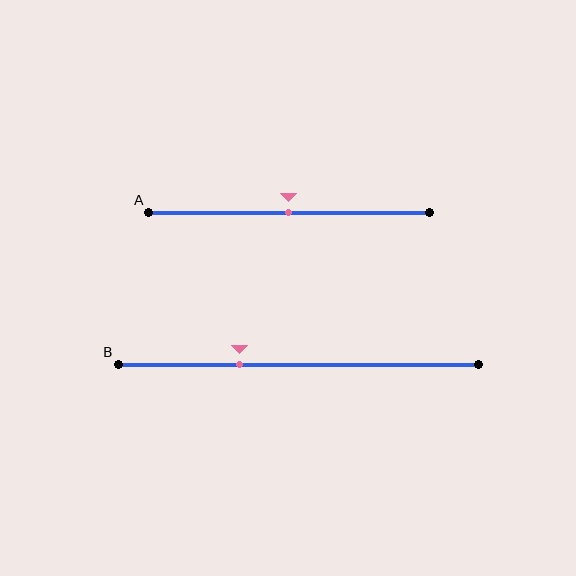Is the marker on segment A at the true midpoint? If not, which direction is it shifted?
Yes, the marker on segment A is at the true midpoint.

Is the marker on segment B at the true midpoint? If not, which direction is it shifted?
No, the marker on segment B is shifted to the left by about 16% of the segment length.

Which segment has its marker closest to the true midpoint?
Segment A has its marker closest to the true midpoint.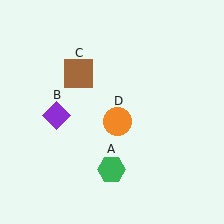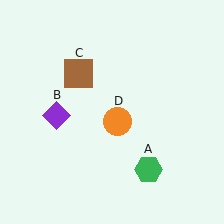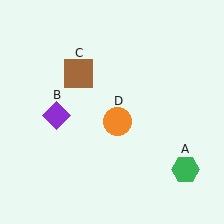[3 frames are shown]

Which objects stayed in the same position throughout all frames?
Purple diamond (object B) and brown square (object C) and orange circle (object D) remained stationary.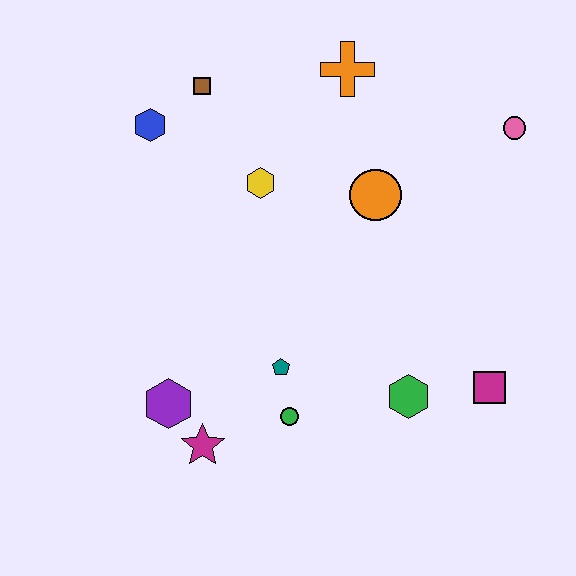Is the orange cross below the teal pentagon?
No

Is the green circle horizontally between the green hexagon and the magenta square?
No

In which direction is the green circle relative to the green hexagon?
The green circle is to the left of the green hexagon.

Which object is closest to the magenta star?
The purple hexagon is closest to the magenta star.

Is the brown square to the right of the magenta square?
No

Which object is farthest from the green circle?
The pink circle is farthest from the green circle.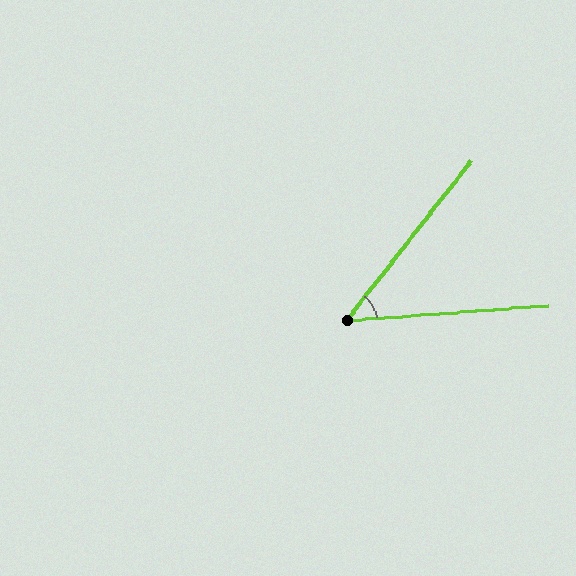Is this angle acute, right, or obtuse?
It is acute.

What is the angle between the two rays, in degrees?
Approximately 48 degrees.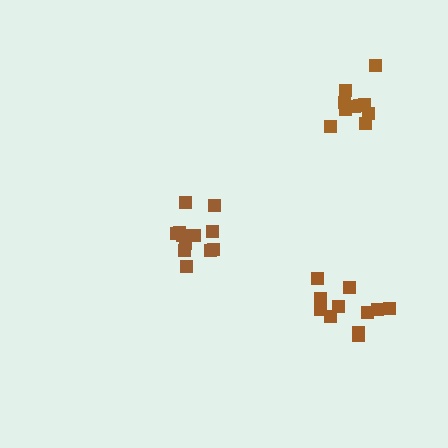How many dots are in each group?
Group 1: 12 dots, Group 2: 11 dots, Group 3: 10 dots (33 total).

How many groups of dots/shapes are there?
There are 3 groups.